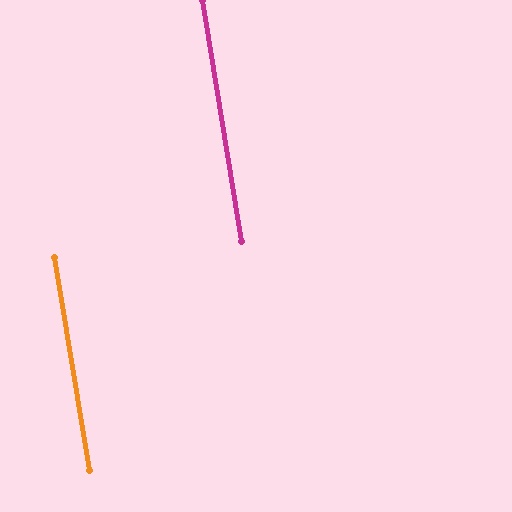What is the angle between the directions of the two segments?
Approximately 0 degrees.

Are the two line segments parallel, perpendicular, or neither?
Parallel — their directions differ by only 0.4°.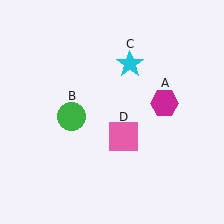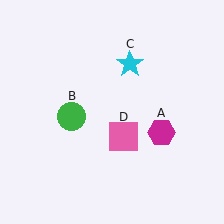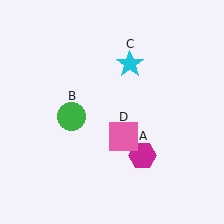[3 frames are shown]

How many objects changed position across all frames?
1 object changed position: magenta hexagon (object A).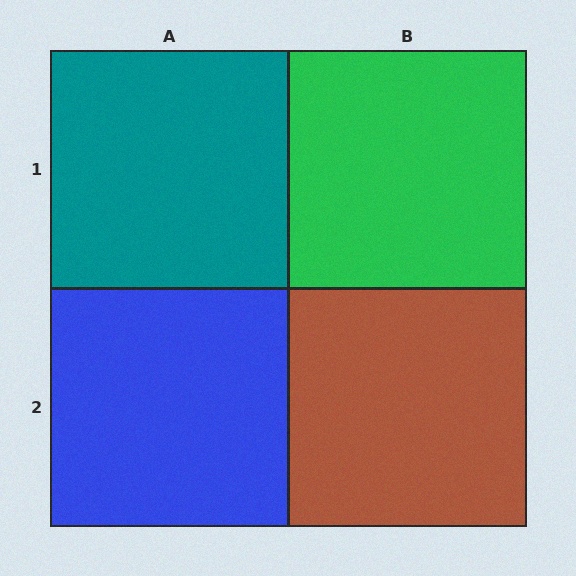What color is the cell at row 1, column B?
Green.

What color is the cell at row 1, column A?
Teal.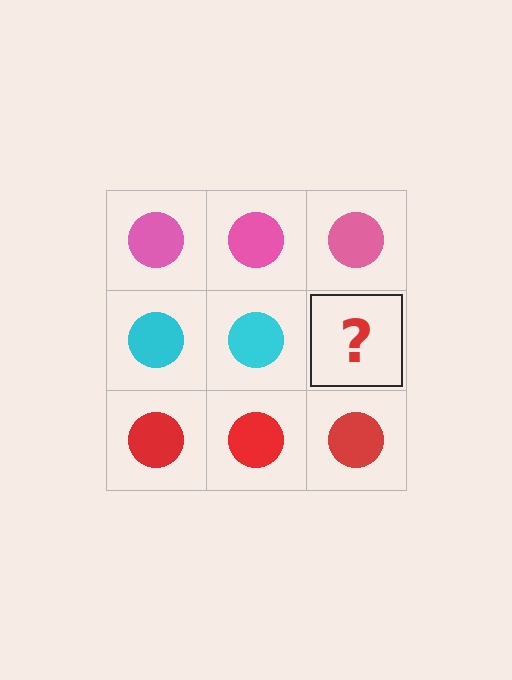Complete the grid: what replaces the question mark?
The question mark should be replaced with a cyan circle.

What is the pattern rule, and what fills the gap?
The rule is that each row has a consistent color. The gap should be filled with a cyan circle.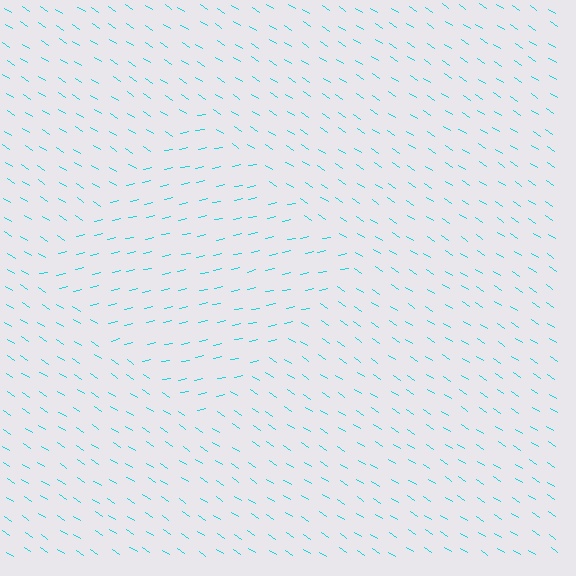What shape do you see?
I see a diamond.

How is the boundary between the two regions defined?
The boundary is defined purely by a change in line orientation (approximately 45 degrees difference). All lines are the same color and thickness.